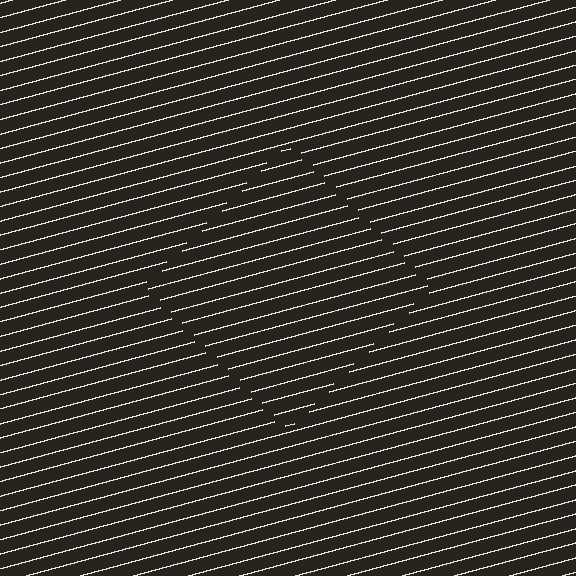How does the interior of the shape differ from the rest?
The interior of the shape contains the same grating, shifted by half a period — the contour is defined by the phase discontinuity where line-ends from the inner and outer gratings abut.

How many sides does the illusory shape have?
4 sides — the line-ends trace a square.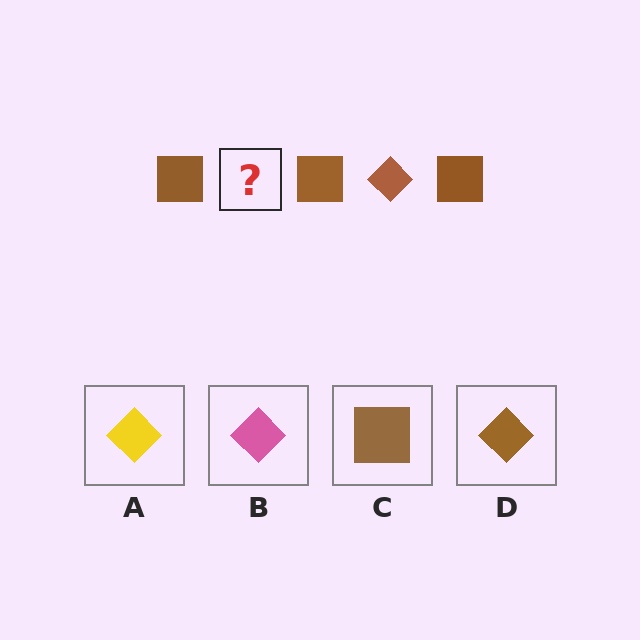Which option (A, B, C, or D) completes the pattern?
D.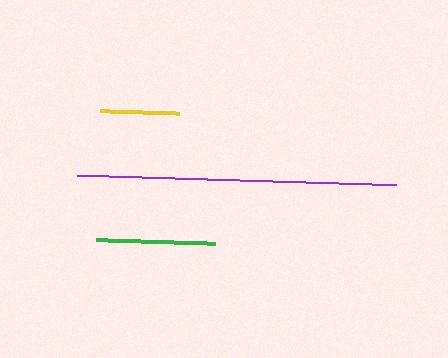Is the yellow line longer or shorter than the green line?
The green line is longer than the yellow line.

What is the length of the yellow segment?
The yellow segment is approximately 79 pixels long.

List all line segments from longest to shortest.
From longest to shortest: purple, green, yellow.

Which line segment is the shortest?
The yellow line is the shortest at approximately 79 pixels.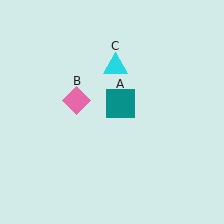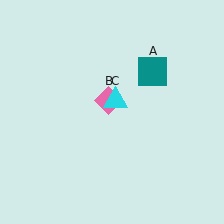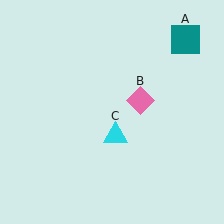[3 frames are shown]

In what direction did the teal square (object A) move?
The teal square (object A) moved up and to the right.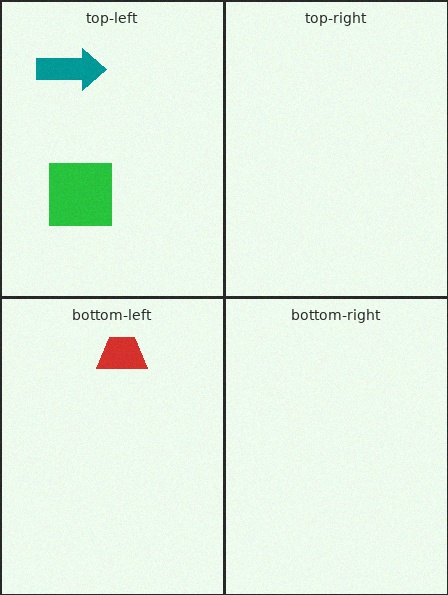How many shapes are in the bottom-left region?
1.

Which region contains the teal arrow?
The top-left region.